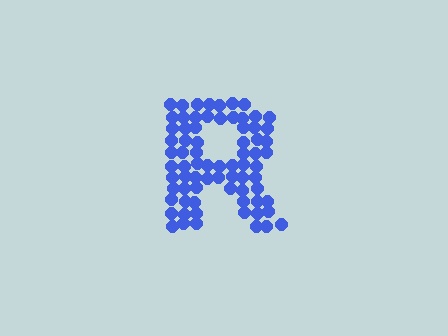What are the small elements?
The small elements are circles.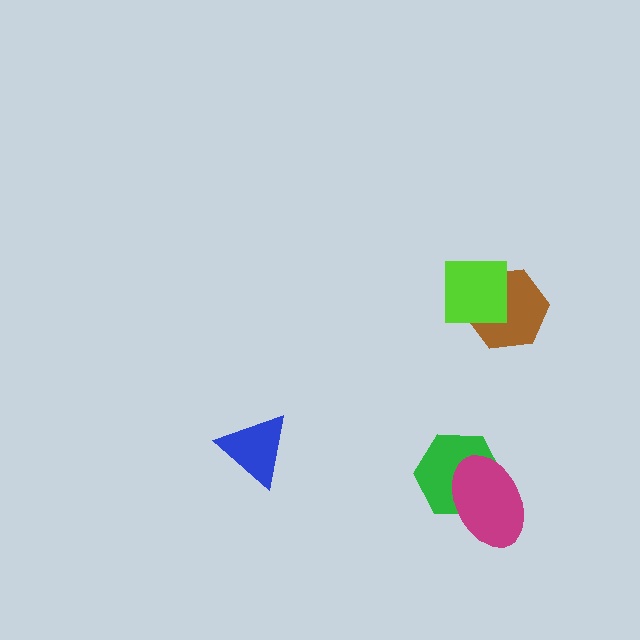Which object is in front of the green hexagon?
The magenta ellipse is in front of the green hexagon.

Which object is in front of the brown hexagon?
The lime square is in front of the brown hexagon.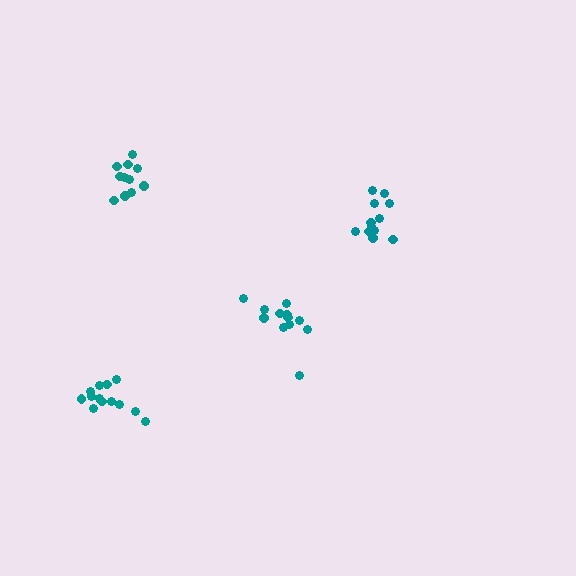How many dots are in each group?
Group 1: 13 dots, Group 2: 11 dots, Group 3: 12 dots, Group 4: 12 dots (48 total).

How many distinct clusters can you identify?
There are 4 distinct clusters.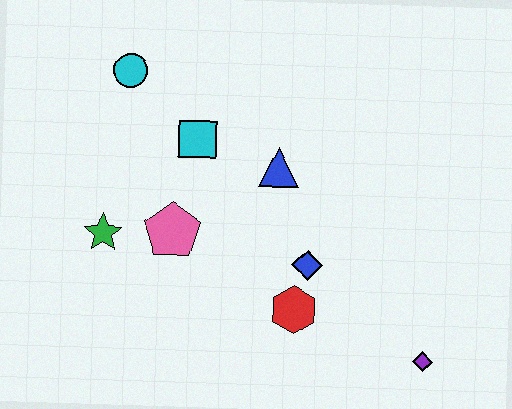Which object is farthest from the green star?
The purple diamond is farthest from the green star.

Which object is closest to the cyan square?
The blue triangle is closest to the cyan square.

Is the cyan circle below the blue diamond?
No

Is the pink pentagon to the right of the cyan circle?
Yes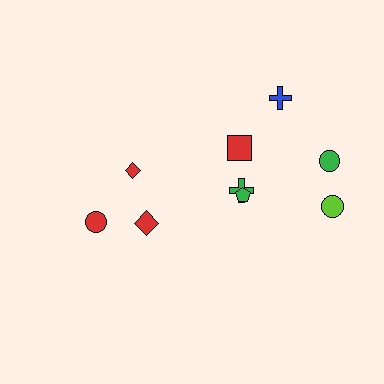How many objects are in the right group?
There are 6 objects.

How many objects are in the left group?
There are 3 objects.